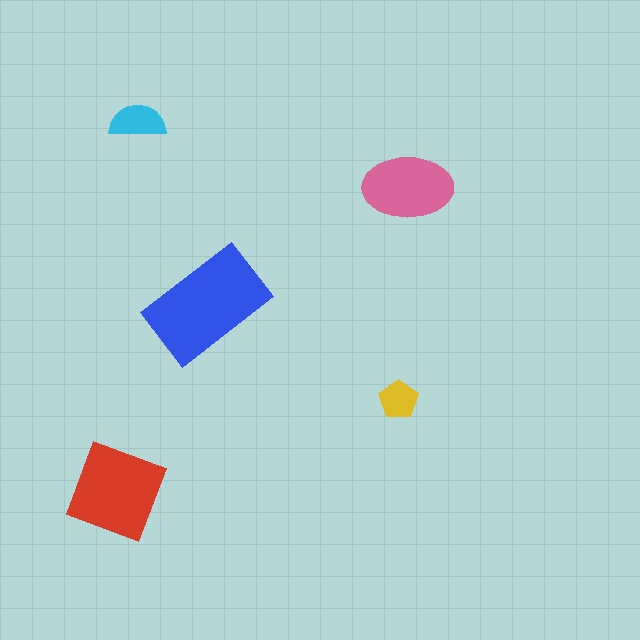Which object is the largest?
The blue rectangle.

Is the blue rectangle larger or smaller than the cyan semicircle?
Larger.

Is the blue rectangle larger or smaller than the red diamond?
Larger.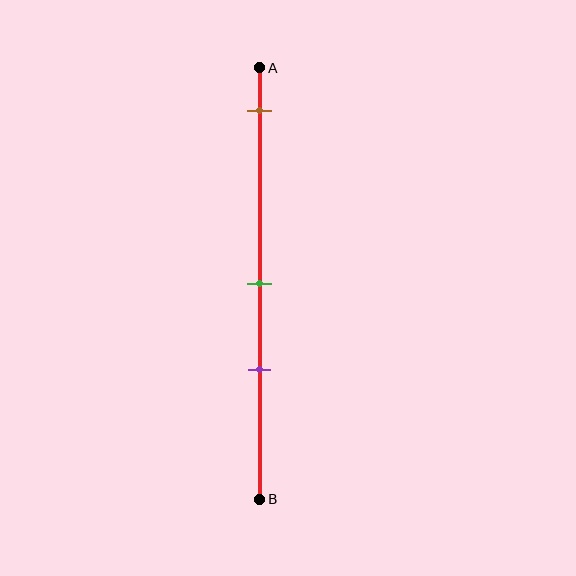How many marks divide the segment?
There are 3 marks dividing the segment.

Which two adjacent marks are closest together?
The green and purple marks are the closest adjacent pair.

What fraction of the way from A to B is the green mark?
The green mark is approximately 50% (0.5) of the way from A to B.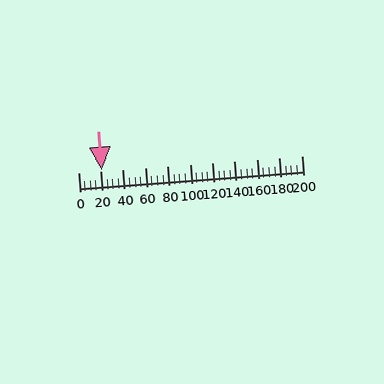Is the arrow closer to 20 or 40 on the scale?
The arrow is closer to 20.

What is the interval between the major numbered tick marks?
The major tick marks are spaced 20 units apart.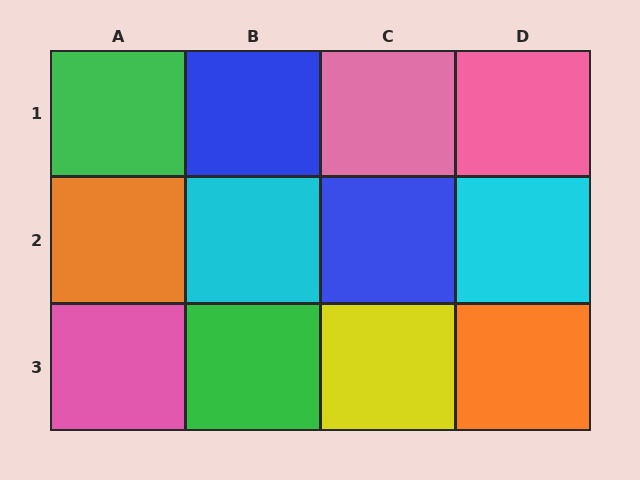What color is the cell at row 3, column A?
Pink.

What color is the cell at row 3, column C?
Yellow.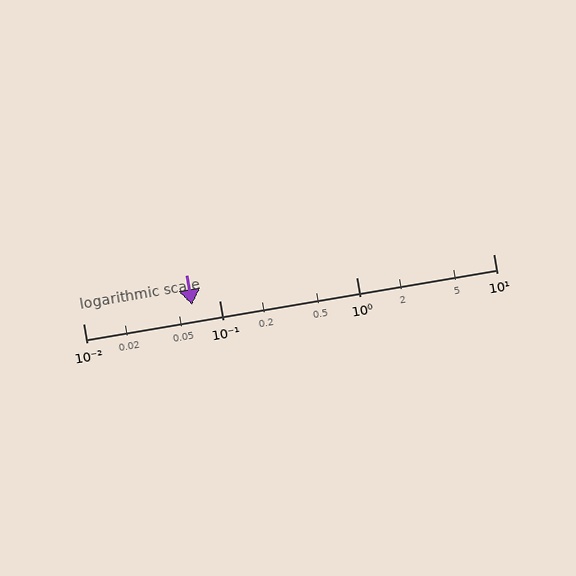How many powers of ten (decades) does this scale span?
The scale spans 3 decades, from 0.01 to 10.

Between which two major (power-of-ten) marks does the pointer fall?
The pointer is between 0.01 and 0.1.